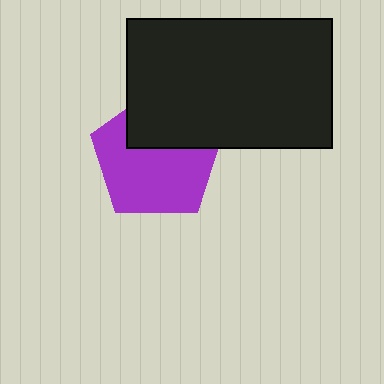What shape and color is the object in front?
The object in front is a black rectangle.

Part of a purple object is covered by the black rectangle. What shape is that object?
It is a pentagon.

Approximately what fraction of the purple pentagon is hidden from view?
Roughly 35% of the purple pentagon is hidden behind the black rectangle.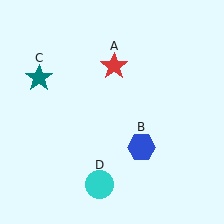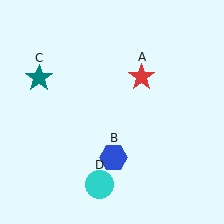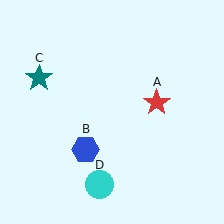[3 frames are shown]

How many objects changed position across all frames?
2 objects changed position: red star (object A), blue hexagon (object B).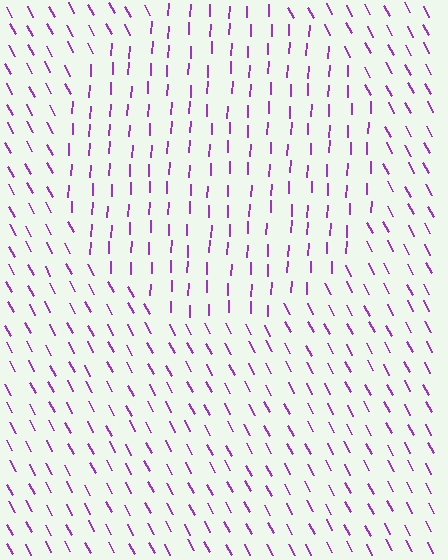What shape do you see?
I see a circle.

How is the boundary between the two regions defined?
The boundary is defined purely by a change in line orientation (approximately 30 degrees difference). All lines are the same color and thickness.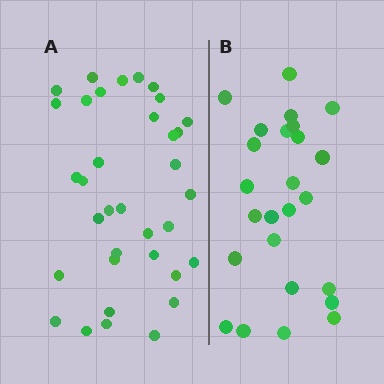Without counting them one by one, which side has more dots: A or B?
Region A (the left region) has more dots.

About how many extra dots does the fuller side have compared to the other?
Region A has roughly 10 or so more dots than region B.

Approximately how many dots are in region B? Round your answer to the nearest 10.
About 20 dots. (The exact count is 25, which rounds to 20.)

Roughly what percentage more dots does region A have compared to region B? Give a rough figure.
About 40% more.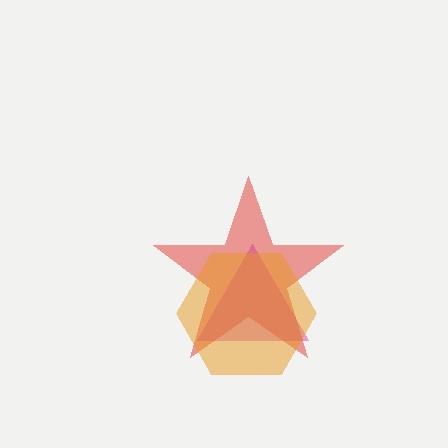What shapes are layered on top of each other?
The layered shapes are: a red star, a magenta triangle, an orange hexagon.